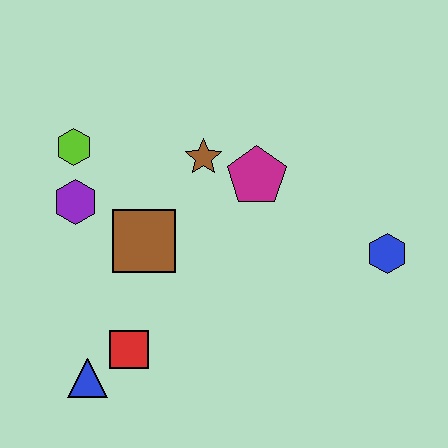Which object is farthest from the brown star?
The blue triangle is farthest from the brown star.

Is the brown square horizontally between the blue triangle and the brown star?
Yes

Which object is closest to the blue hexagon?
The magenta pentagon is closest to the blue hexagon.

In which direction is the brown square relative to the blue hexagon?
The brown square is to the left of the blue hexagon.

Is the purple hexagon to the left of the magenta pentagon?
Yes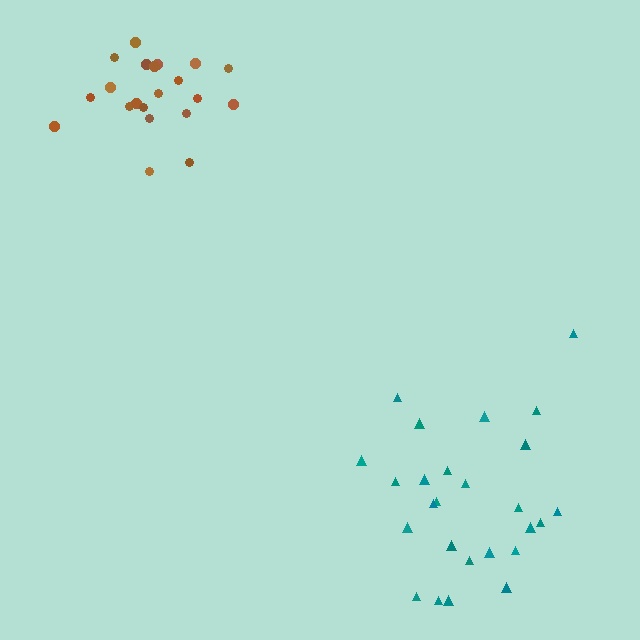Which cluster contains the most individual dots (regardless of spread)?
Teal (26).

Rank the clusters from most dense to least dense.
brown, teal.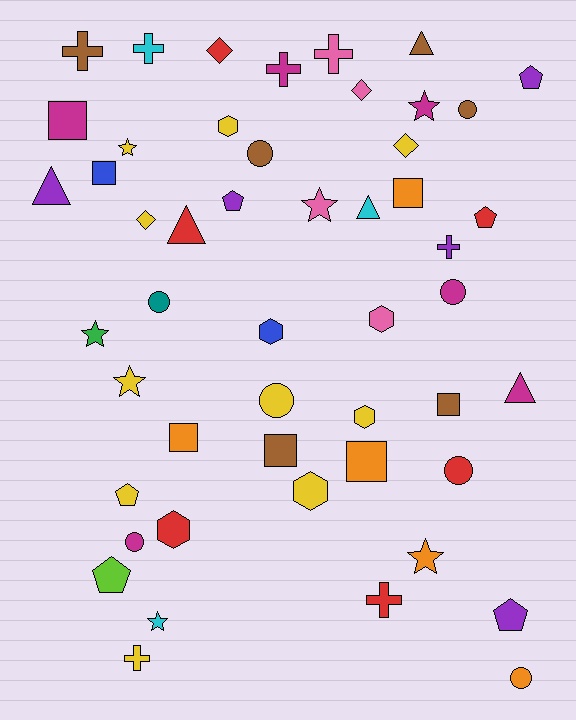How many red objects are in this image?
There are 6 red objects.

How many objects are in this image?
There are 50 objects.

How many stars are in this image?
There are 7 stars.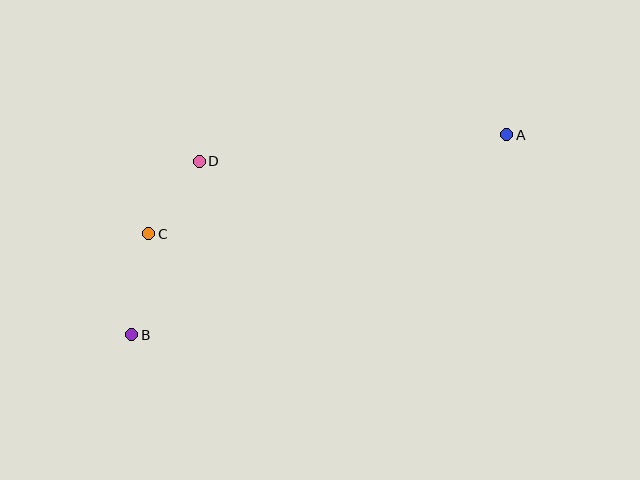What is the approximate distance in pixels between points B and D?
The distance between B and D is approximately 186 pixels.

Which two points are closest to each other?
Points C and D are closest to each other.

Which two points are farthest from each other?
Points A and B are farthest from each other.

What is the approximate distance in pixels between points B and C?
The distance between B and C is approximately 102 pixels.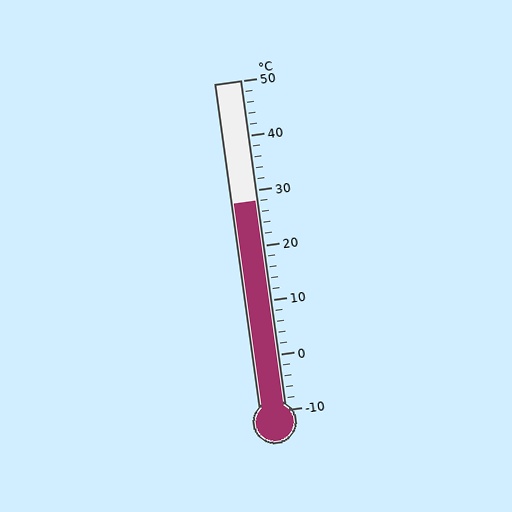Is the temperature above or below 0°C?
The temperature is above 0°C.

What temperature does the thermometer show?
The thermometer shows approximately 28°C.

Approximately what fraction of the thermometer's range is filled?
The thermometer is filled to approximately 65% of its range.